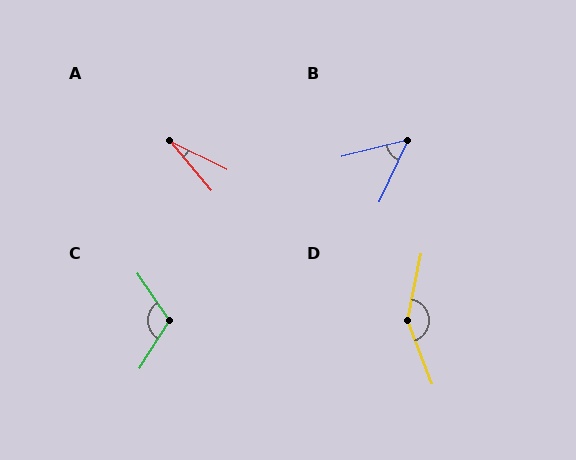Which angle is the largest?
D, at approximately 147 degrees.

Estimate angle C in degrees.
Approximately 114 degrees.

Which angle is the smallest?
A, at approximately 23 degrees.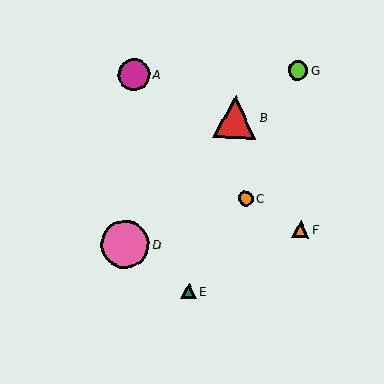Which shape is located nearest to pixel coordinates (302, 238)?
The orange triangle (labeled F) at (301, 229) is nearest to that location.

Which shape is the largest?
The pink circle (labeled D) is the largest.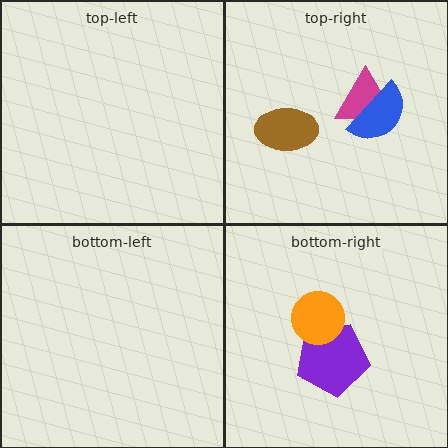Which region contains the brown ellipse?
The top-right region.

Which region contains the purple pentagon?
The bottom-right region.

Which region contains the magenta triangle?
The top-right region.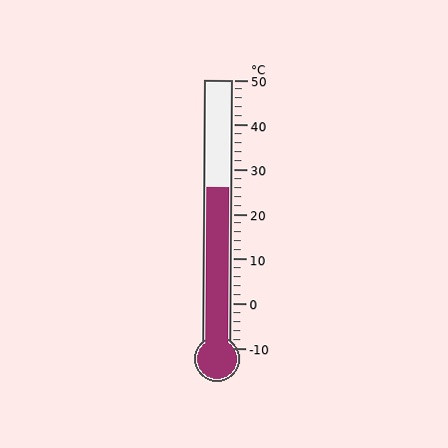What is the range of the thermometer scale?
The thermometer scale ranges from -10°C to 50°C.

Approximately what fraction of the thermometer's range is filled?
The thermometer is filled to approximately 60% of its range.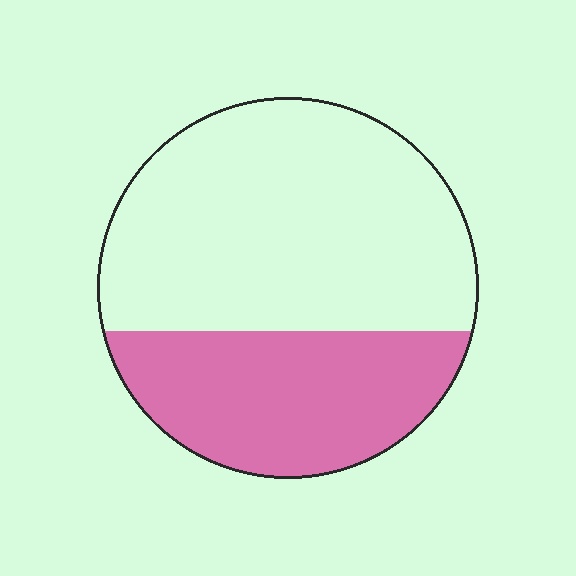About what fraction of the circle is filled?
About three eighths (3/8).